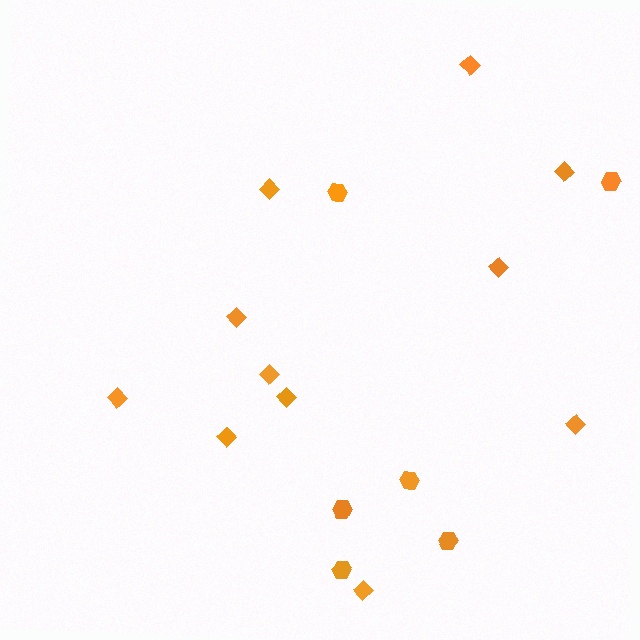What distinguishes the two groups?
There are 2 groups: one group of hexagons (6) and one group of diamonds (11).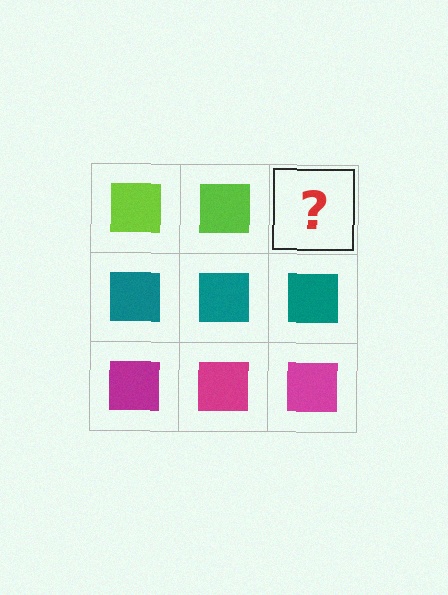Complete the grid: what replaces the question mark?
The question mark should be replaced with a lime square.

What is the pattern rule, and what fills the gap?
The rule is that each row has a consistent color. The gap should be filled with a lime square.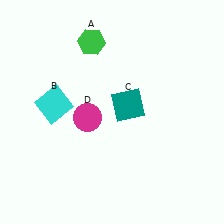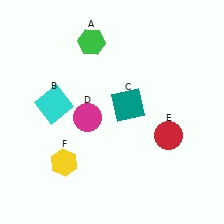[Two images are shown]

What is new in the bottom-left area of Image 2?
A yellow hexagon (F) was added in the bottom-left area of Image 2.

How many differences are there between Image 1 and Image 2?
There are 2 differences between the two images.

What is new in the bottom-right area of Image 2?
A red circle (E) was added in the bottom-right area of Image 2.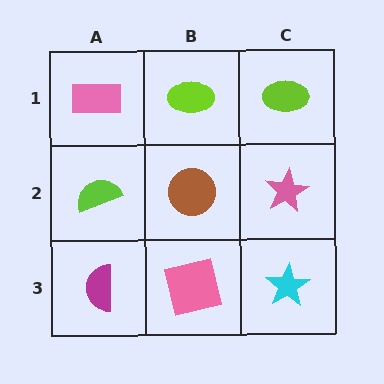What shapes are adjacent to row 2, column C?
A lime ellipse (row 1, column C), a cyan star (row 3, column C), a brown circle (row 2, column B).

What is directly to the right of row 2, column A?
A brown circle.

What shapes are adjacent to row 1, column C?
A pink star (row 2, column C), a lime ellipse (row 1, column B).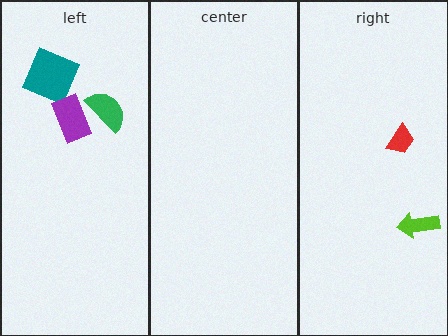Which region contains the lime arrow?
The right region.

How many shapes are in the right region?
2.